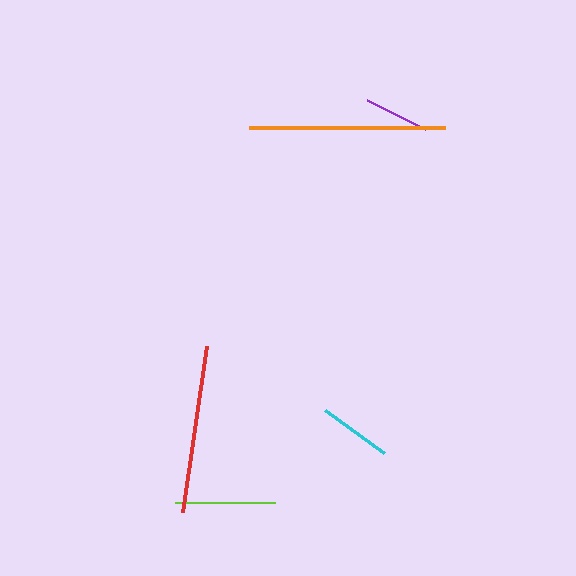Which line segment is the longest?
The orange line is the longest at approximately 197 pixels.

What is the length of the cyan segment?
The cyan segment is approximately 73 pixels long.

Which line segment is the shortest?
The purple line is the shortest at approximately 65 pixels.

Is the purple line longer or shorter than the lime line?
The lime line is longer than the purple line.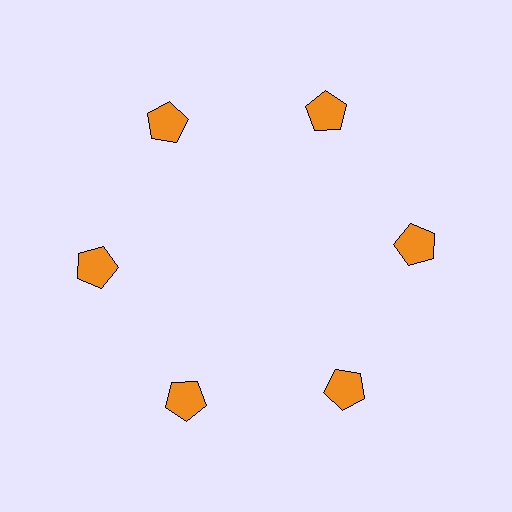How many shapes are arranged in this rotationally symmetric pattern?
There are 6 shapes, arranged in 6 groups of 1.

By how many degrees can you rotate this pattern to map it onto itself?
The pattern maps onto itself every 60 degrees of rotation.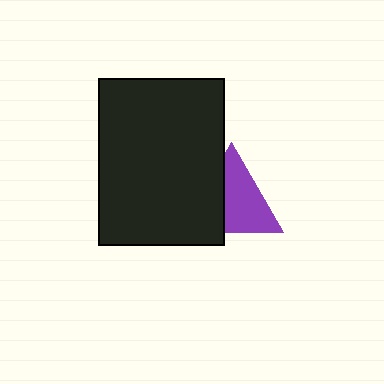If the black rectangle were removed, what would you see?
You would see the complete purple triangle.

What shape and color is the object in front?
The object in front is a black rectangle.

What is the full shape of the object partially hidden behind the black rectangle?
The partially hidden object is a purple triangle.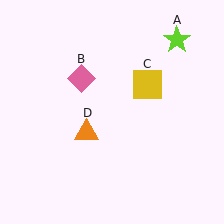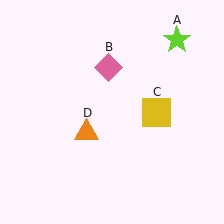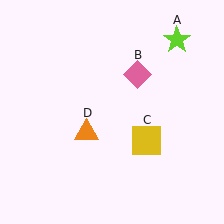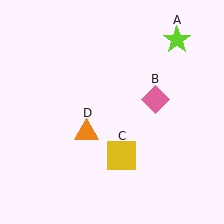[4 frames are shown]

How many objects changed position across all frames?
2 objects changed position: pink diamond (object B), yellow square (object C).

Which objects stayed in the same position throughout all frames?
Lime star (object A) and orange triangle (object D) remained stationary.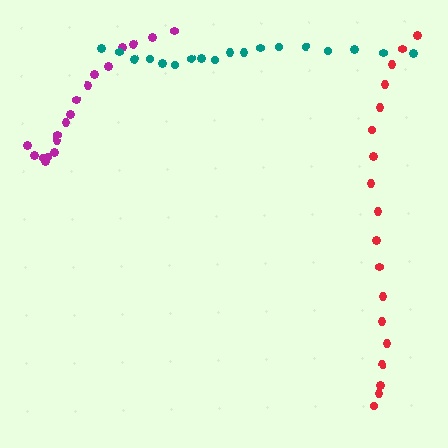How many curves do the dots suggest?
There are 3 distinct paths.